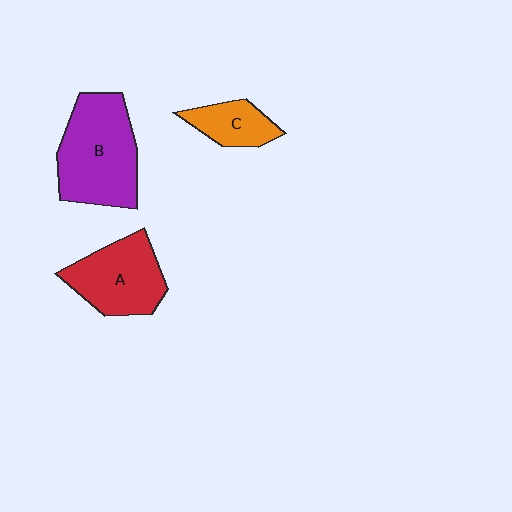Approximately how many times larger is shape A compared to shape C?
Approximately 1.8 times.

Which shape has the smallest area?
Shape C (orange).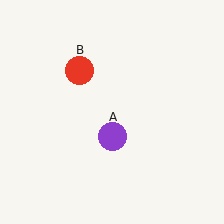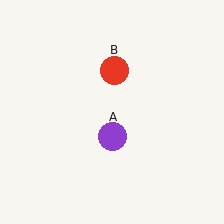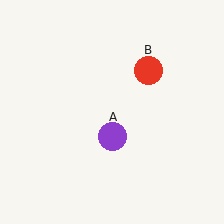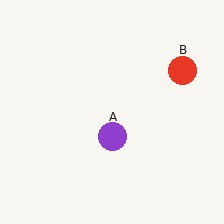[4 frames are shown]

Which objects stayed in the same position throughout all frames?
Purple circle (object A) remained stationary.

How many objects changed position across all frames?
1 object changed position: red circle (object B).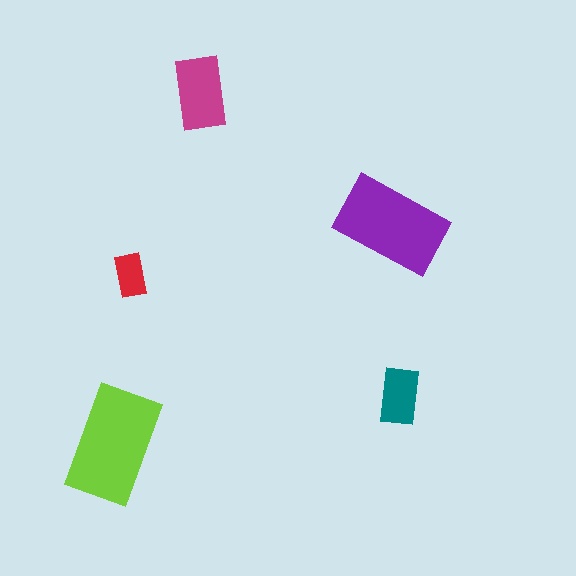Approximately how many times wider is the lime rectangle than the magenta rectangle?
About 1.5 times wider.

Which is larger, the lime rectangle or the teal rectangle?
The lime one.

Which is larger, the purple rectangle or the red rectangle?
The purple one.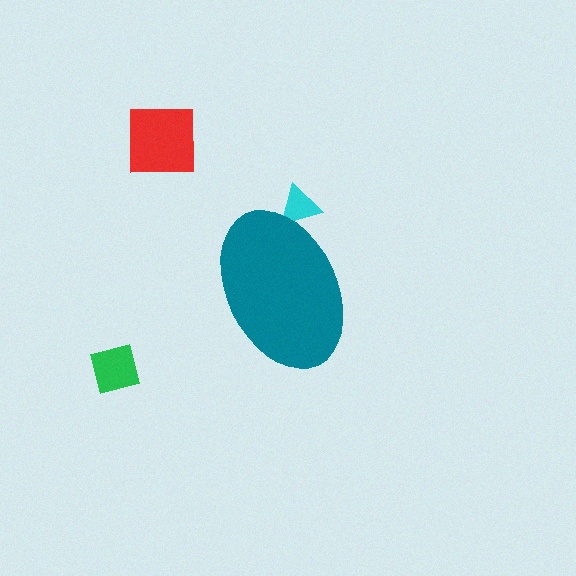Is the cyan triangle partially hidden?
Yes, the cyan triangle is partially hidden behind the teal ellipse.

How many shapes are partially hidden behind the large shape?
1 shape is partially hidden.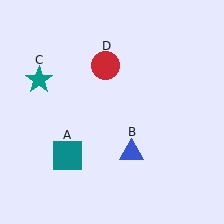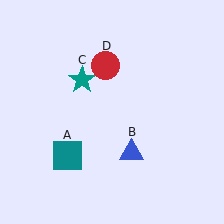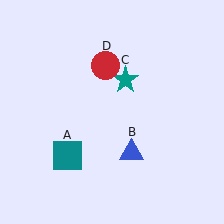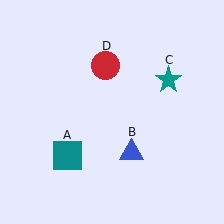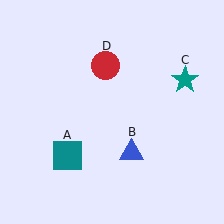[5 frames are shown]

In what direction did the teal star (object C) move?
The teal star (object C) moved right.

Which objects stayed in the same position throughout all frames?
Teal square (object A) and blue triangle (object B) and red circle (object D) remained stationary.